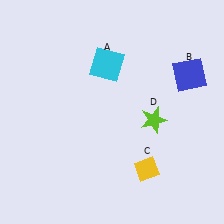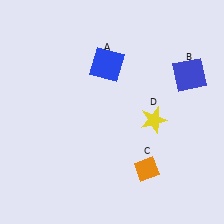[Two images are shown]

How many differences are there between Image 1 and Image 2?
There are 3 differences between the two images.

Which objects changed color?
A changed from cyan to blue. C changed from yellow to orange. D changed from lime to yellow.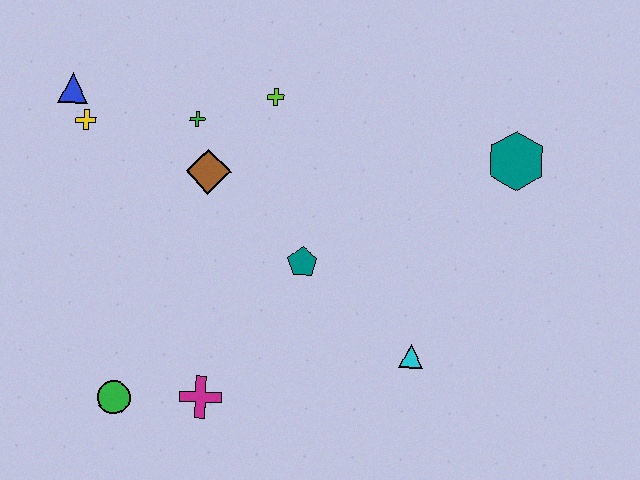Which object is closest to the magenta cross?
The green circle is closest to the magenta cross.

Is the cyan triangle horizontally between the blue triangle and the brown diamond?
No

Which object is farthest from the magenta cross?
The teal hexagon is farthest from the magenta cross.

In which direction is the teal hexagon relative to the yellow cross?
The teal hexagon is to the right of the yellow cross.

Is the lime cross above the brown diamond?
Yes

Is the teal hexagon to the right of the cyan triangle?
Yes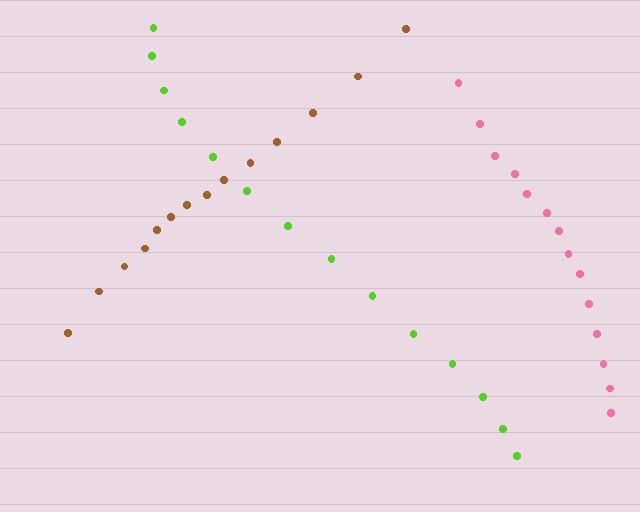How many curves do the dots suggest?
There are 3 distinct paths.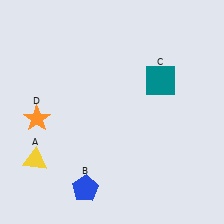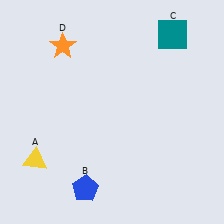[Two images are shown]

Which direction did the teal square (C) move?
The teal square (C) moved up.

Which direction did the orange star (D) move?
The orange star (D) moved up.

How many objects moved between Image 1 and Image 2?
2 objects moved between the two images.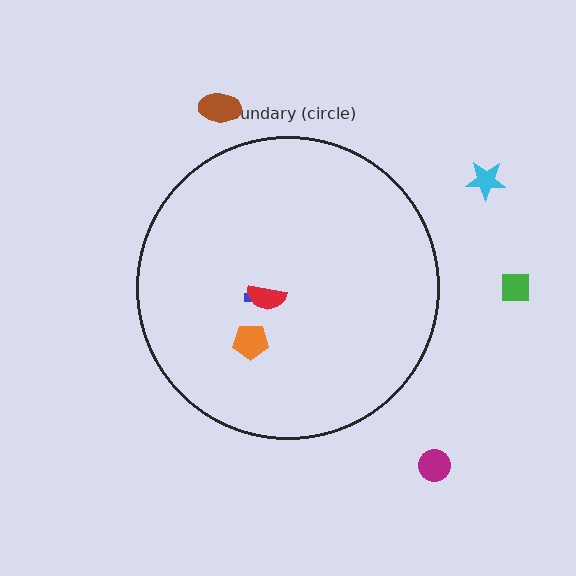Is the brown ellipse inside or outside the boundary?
Outside.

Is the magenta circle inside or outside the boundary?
Outside.